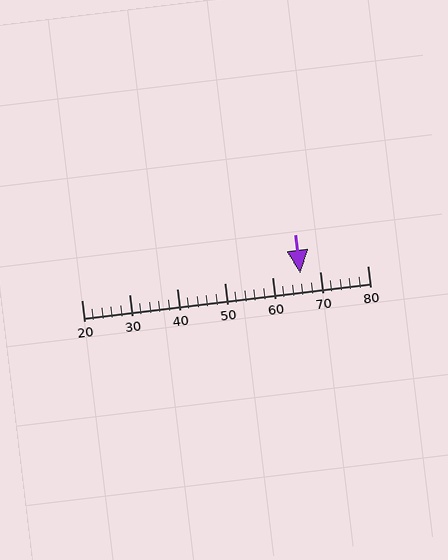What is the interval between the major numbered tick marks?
The major tick marks are spaced 10 units apart.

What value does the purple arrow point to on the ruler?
The purple arrow points to approximately 66.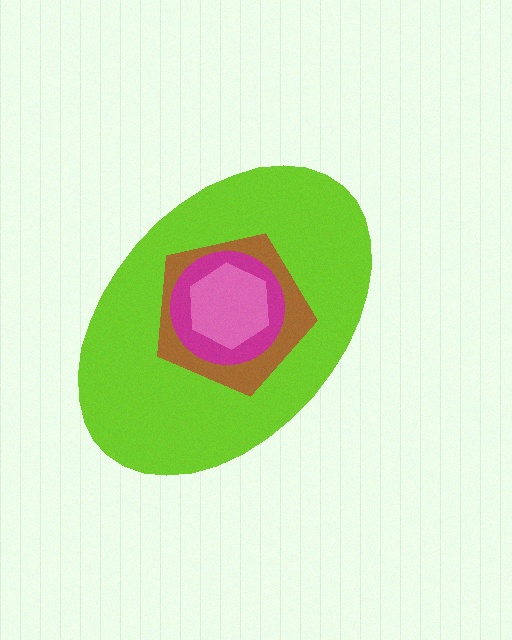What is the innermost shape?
The pink hexagon.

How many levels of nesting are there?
4.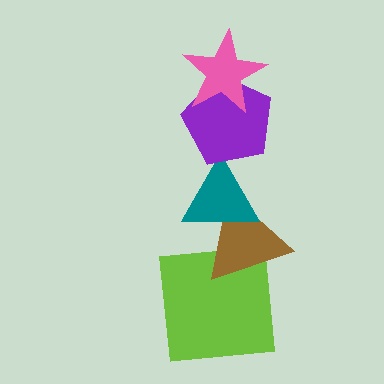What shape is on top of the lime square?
The brown triangle is on top of the lime square.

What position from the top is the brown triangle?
The brown triangle is 4th from the top.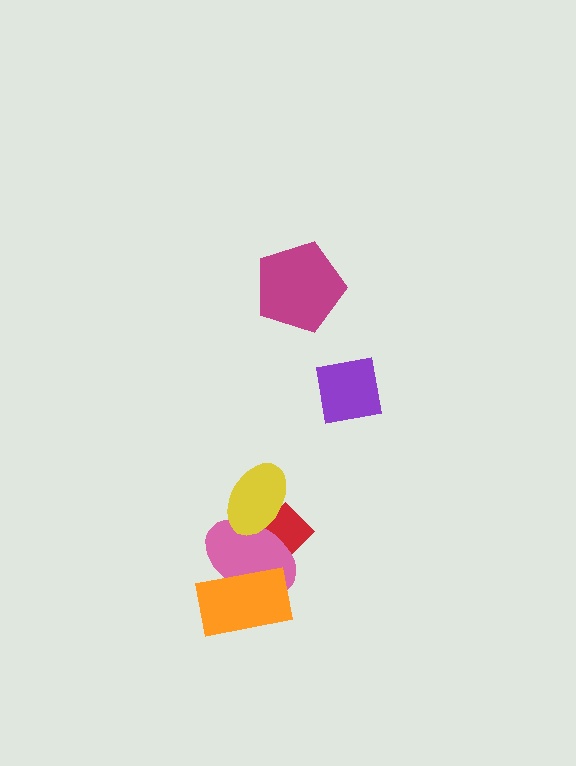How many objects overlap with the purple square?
0 objects overlap with the purple square.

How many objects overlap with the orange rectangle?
1 object overlaps with the orange rectangle.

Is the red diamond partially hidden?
Yes, it is partially covered by another shape.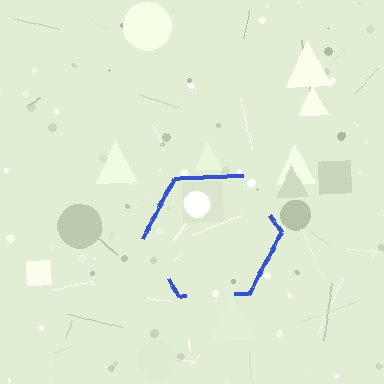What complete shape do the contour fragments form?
The contour fragments form a hexagon.